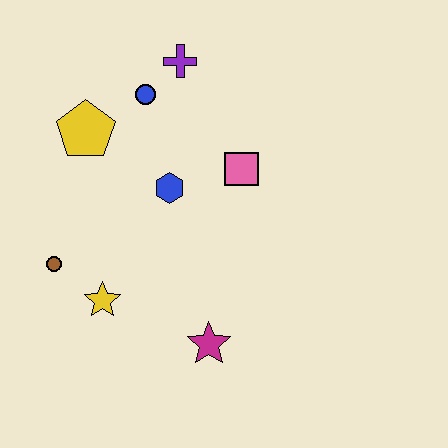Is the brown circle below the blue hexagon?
Yes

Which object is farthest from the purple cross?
The magenta star is farthest from the purple cross.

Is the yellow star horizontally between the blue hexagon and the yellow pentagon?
Yes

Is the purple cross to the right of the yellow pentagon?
Yes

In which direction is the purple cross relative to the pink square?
The purple cross is above the pink square.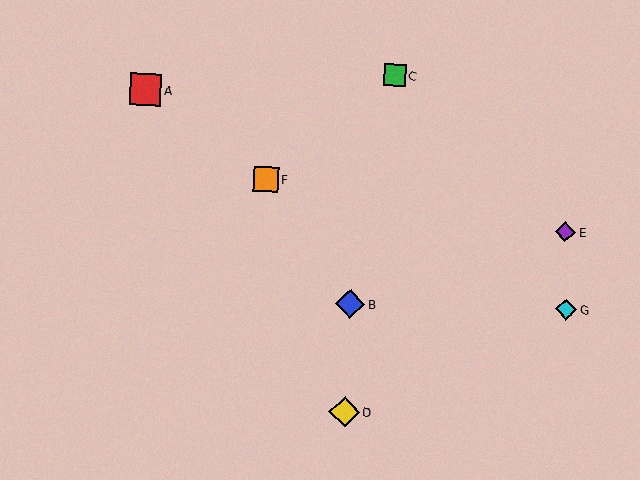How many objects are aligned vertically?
2 objects (B, D) are aligned vertically.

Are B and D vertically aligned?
Yes, both are at x≈350.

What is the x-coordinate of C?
Object C is at x≈395.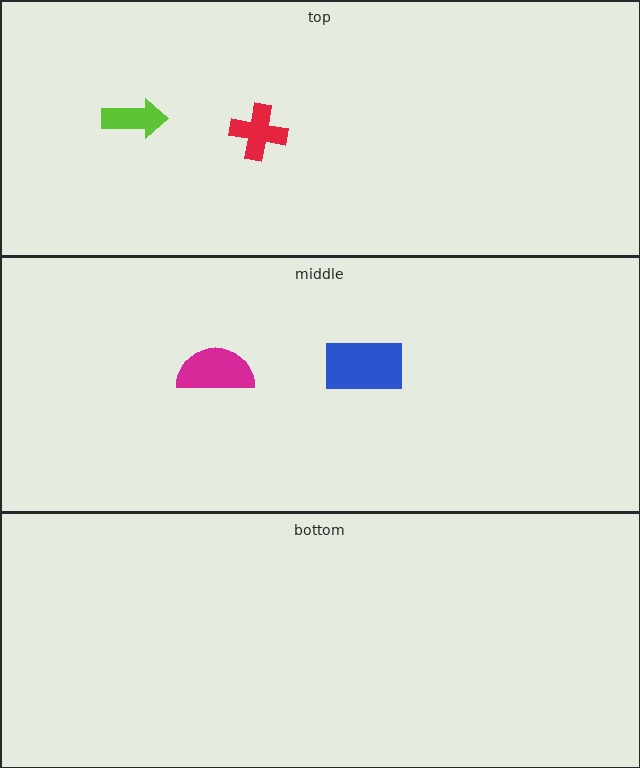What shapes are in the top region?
The red cross, the lime arrow.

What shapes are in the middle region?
The magenta semicircle, the blue rectangle.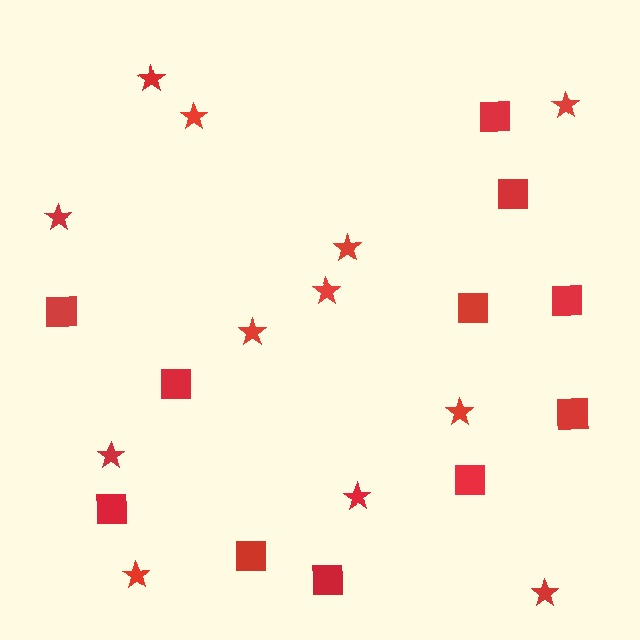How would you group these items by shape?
There are 2 groups: one group of squares (11) and one group of stars (12).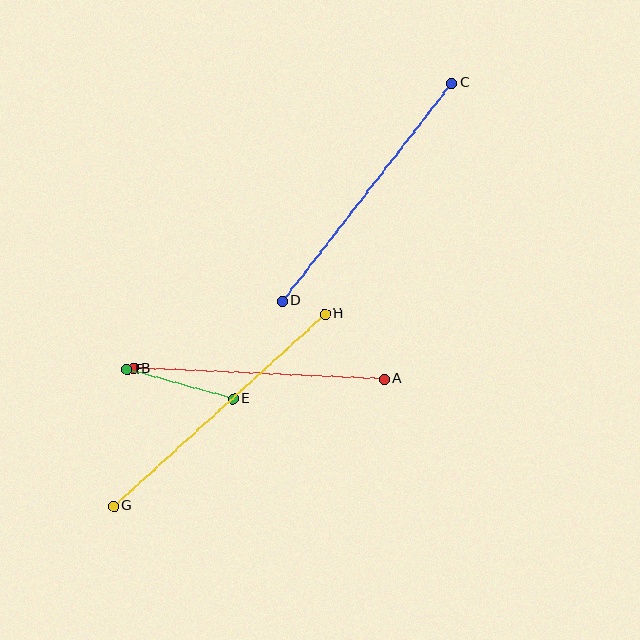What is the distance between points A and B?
The distance is approximately 251 pixels.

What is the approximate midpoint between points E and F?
The midpoint is at approximately (180, 384) pixels.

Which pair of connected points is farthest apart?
Points G and H are farthest apart.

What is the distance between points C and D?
The distance is approximately 276 pixels.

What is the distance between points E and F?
The distance is approximately 110 pixels.